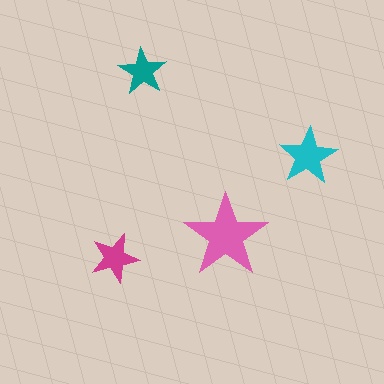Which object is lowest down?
The magenta star is bottommost.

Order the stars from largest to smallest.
the pink one, the cyan one, the magenta one, the teal one.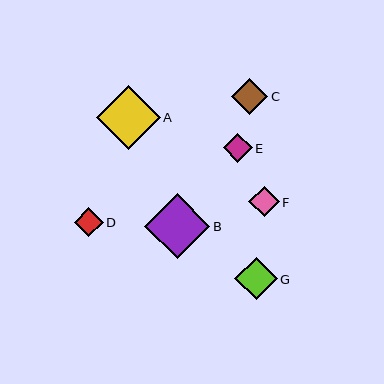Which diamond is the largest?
Diamond B is the largest with a size of approximately 65 pixels.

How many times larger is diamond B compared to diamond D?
Diamond B is approximately 2.2 times the size of diamond D.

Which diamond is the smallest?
Diamond E is the smallest with a size of approximately 29 pixels.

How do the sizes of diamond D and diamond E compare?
Diamond D and diamond E are approximately the same size.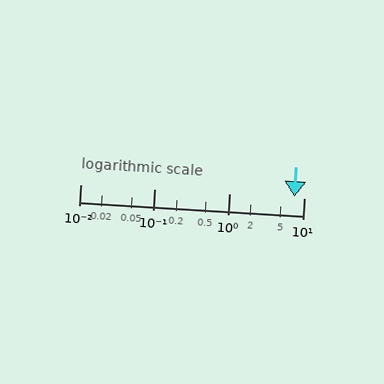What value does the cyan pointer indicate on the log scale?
The pointer indicates approximately 7.4.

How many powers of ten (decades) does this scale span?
The scale spans 3 decades, from 0.01 to 10.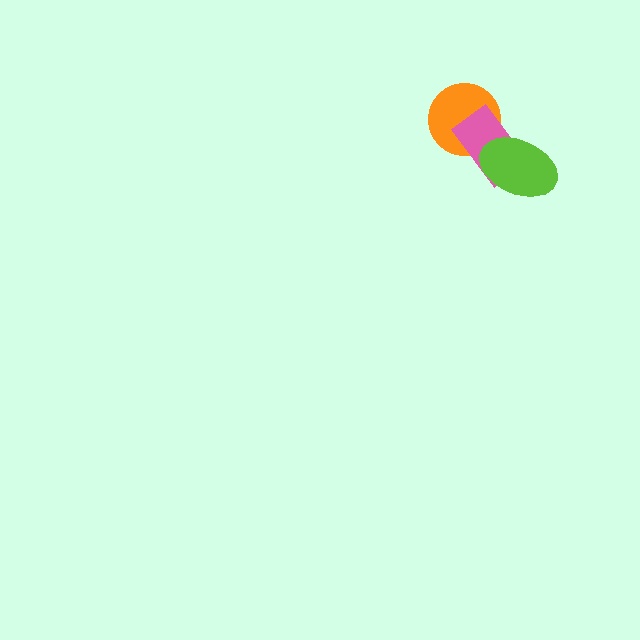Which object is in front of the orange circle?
The pink rectangle is in front of the orange circle.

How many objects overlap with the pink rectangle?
2 objects overlap with the pink rectangle.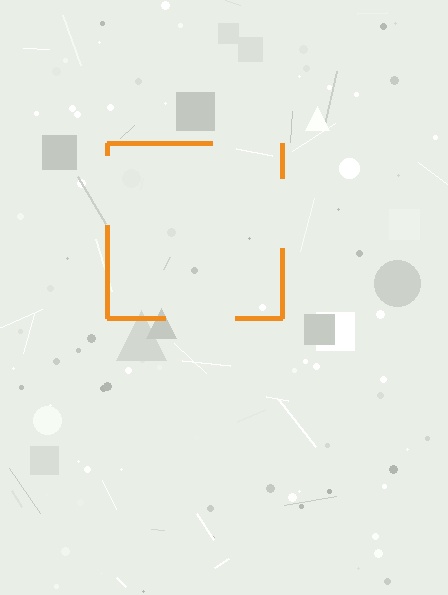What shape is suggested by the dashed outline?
The dashed outline suggests a square.